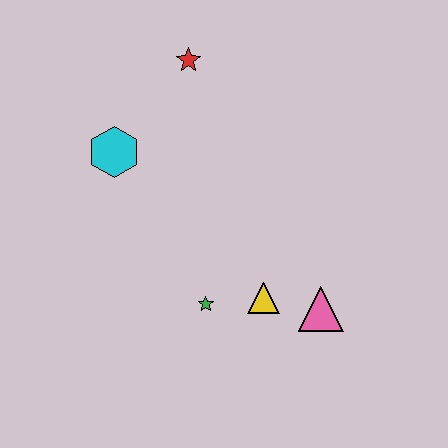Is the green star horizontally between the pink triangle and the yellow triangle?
No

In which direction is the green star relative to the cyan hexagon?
The green star is below the cyan hexagon.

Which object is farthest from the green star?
The red star is farthest from the green star.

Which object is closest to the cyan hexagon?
The red star is closest to the cyan hexagon.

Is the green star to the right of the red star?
Yes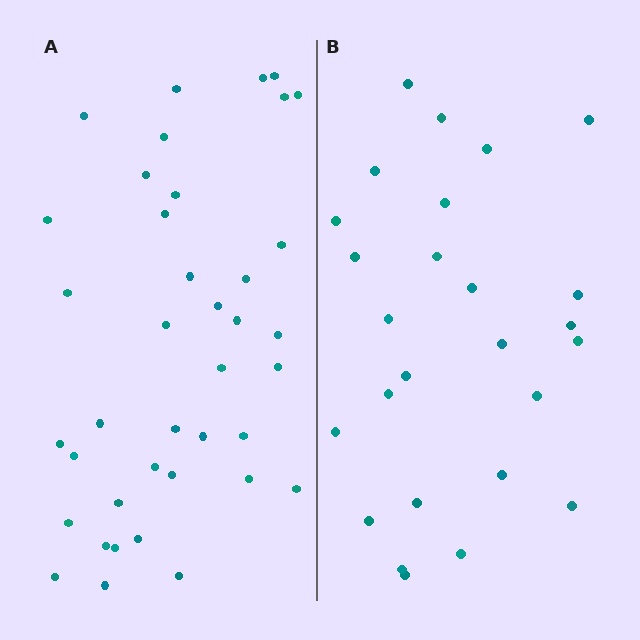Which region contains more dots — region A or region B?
Region A (the left region) has more dots.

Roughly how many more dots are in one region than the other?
Region A has approximately 15 more dots than region B.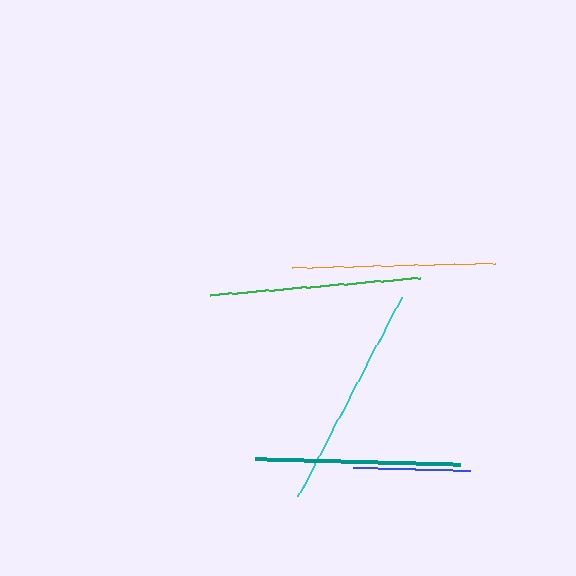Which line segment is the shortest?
The blue line is the shortest at approximately 118 pixels.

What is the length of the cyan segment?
The cyan segment is approximately 224 pixels long.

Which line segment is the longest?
The cyan line is the longest at approximately 224 pixels.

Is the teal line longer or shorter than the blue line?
The teal line is longer than the blue line.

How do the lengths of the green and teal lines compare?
The green and teal lines are approximately the same length.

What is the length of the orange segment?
The orange segment is approximately 204 pixels long.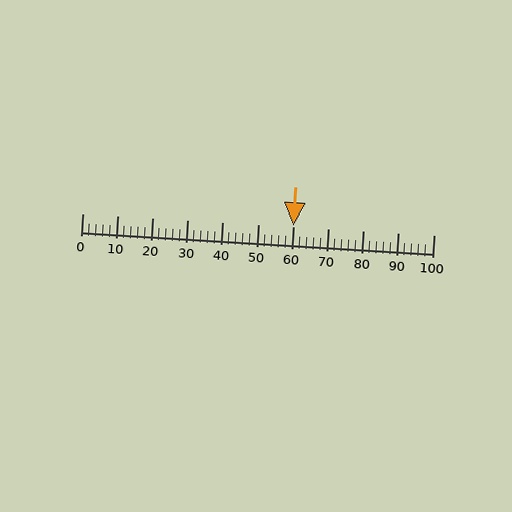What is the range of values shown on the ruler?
The ruler shows values from 0 to 100.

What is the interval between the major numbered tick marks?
The major tick marks are spaced 10 units apart.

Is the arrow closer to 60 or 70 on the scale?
The arrow is closer to 60.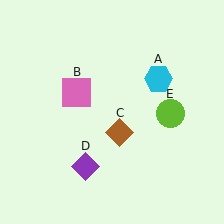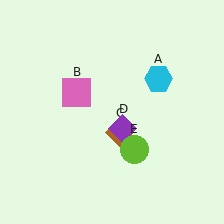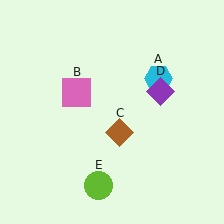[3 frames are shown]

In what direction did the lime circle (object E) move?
The lime circle (object E) moved down and to the left.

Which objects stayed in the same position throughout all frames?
Cyan hexagon (object A) and pink square (object B) and brown diamond (object C) remained stationary.